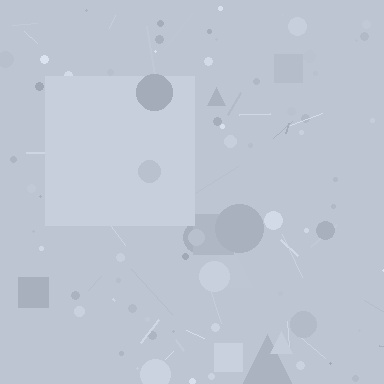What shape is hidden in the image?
A square is hidden in the image.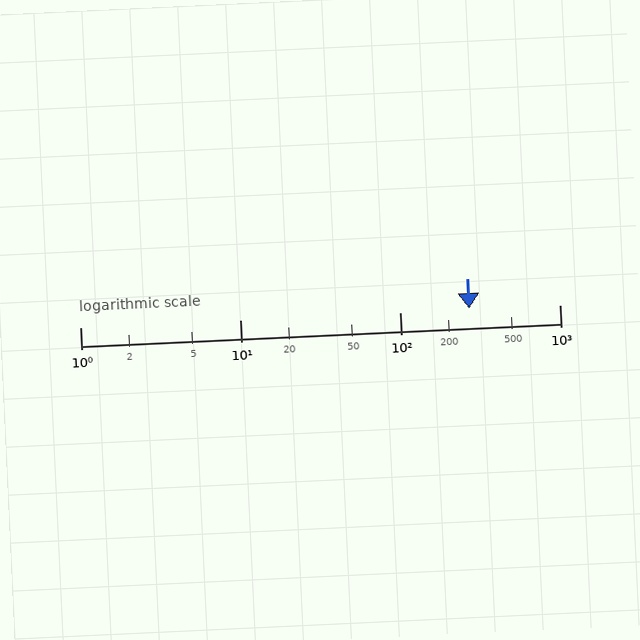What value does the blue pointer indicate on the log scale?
The pointer indicates approximately 270.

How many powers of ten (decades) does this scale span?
The scale spans 3 decades, from 1 to 1000.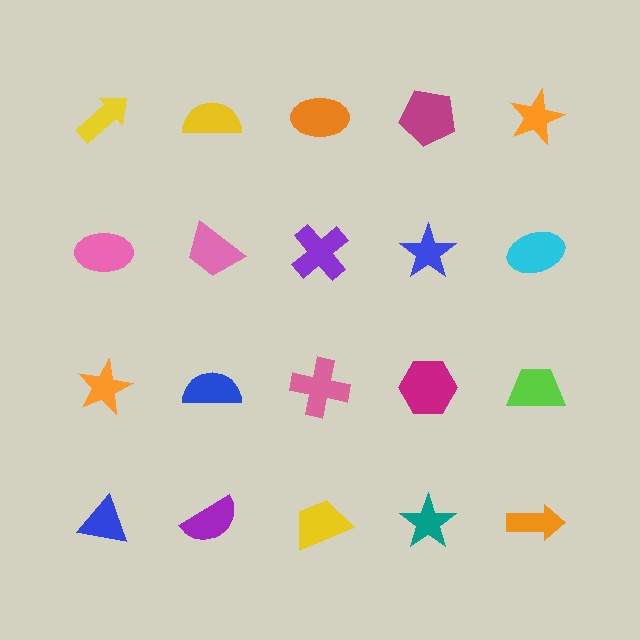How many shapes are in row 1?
5 shapes.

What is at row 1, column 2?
A yellow semicircle.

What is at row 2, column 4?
A blue star.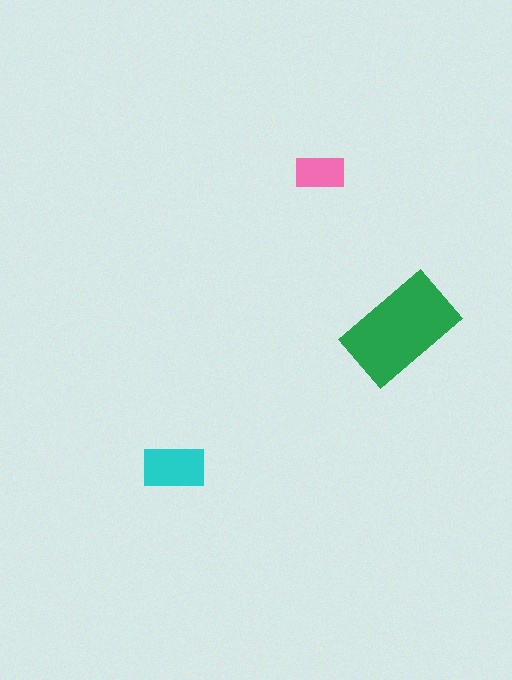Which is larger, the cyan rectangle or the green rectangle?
The green one.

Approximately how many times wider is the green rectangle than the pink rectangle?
About 2.5 times wider.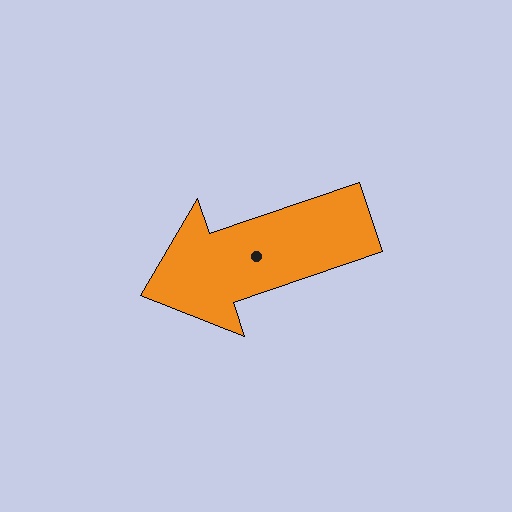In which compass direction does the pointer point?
West.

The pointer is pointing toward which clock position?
Roughly 8 o'clock.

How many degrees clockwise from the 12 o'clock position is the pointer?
Approximately 251 degrees.